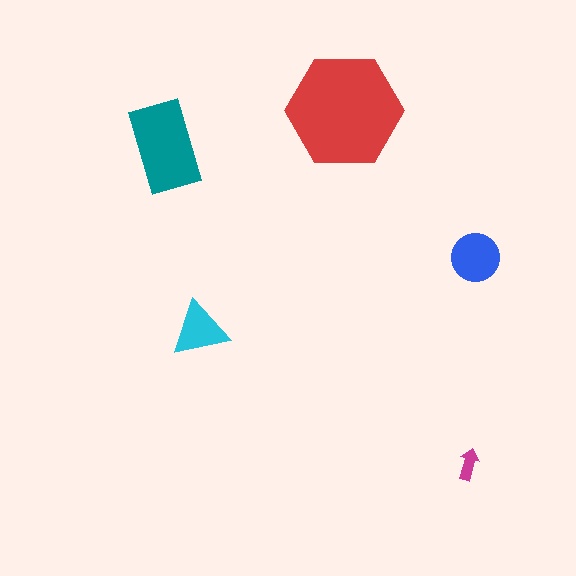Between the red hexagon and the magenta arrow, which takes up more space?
The red hexagon.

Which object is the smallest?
The magenta arrow.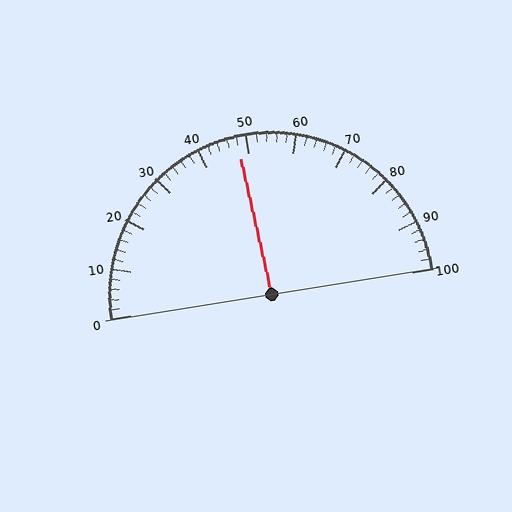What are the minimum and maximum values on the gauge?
The gauge ranges from 0 to 100.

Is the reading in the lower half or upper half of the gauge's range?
The reading is in the lower half of the range (0 to 100).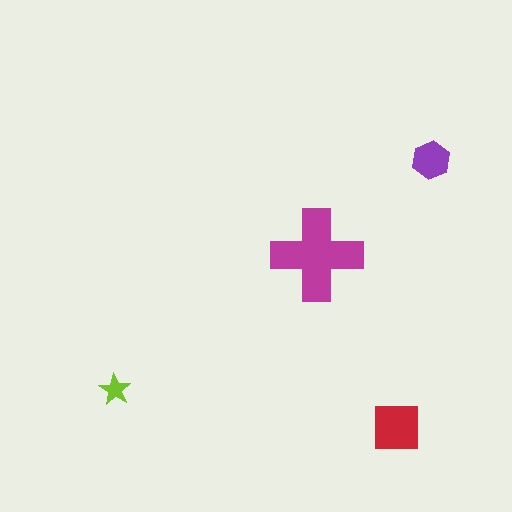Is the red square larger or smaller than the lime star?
Larger.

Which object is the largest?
The magenta cross.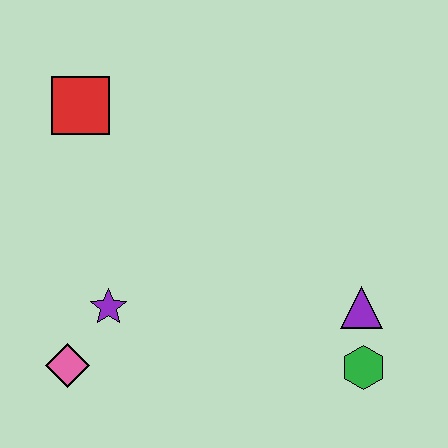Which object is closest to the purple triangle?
The green hexagon is closest to the purple triangle.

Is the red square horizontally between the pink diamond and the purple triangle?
Yes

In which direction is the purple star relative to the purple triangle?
The purple star is to the left of the purple triangle.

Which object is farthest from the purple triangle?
The red square is farthest from the purple triangle.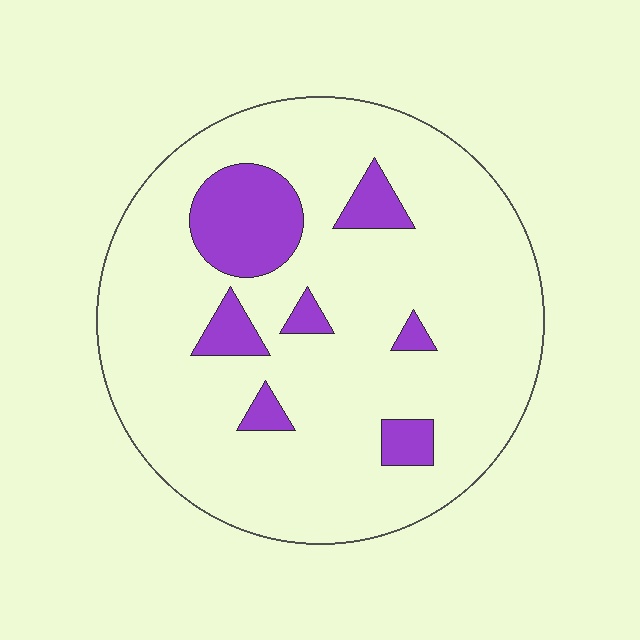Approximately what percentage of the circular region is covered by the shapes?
Approximately 15%.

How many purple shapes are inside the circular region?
7.